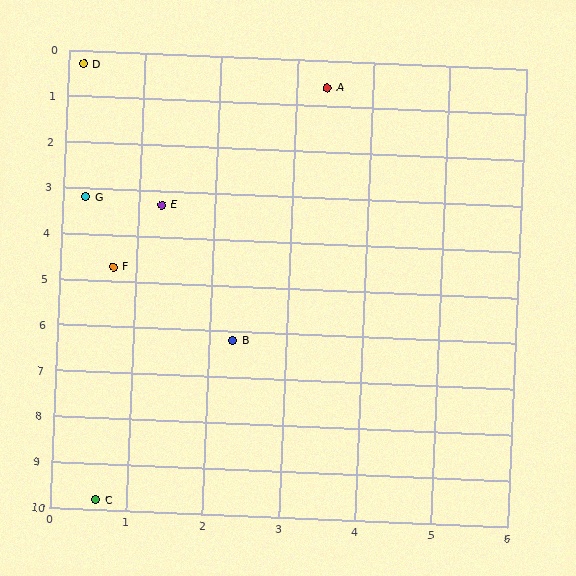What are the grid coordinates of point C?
Point C is at approximately (0.6, 9.8).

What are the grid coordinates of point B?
Point B is at approximately (2.3, 6.2).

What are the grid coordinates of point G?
Point G is at approximately (0.3, 3.2).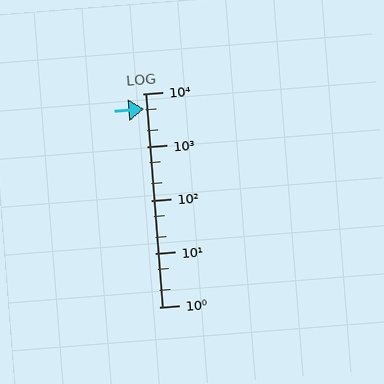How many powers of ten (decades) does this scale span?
The scale spans 4 decades, from 1 to 10000.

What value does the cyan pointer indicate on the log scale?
The pointer indicates approximately 5100.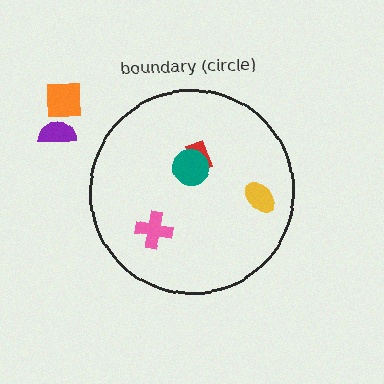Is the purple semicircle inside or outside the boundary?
Outside.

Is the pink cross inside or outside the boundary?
Inside.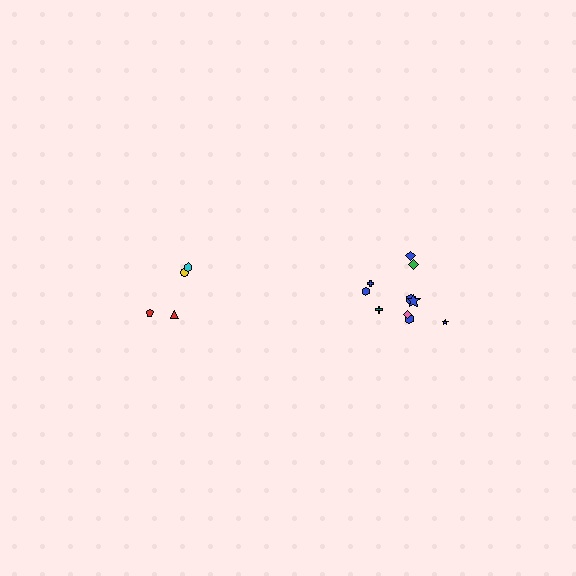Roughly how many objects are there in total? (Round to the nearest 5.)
Roughly 15 objects in total.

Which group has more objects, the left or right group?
The right group.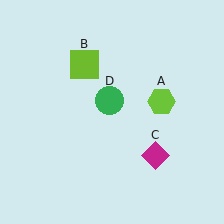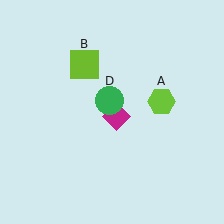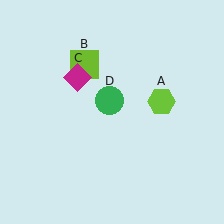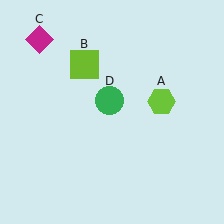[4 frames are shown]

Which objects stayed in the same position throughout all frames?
Lime hexagon (object A) and lime square (object B) and green circle (object D) remained stationary.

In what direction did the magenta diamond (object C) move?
The magenta diamond (object C) moved up and to the left.